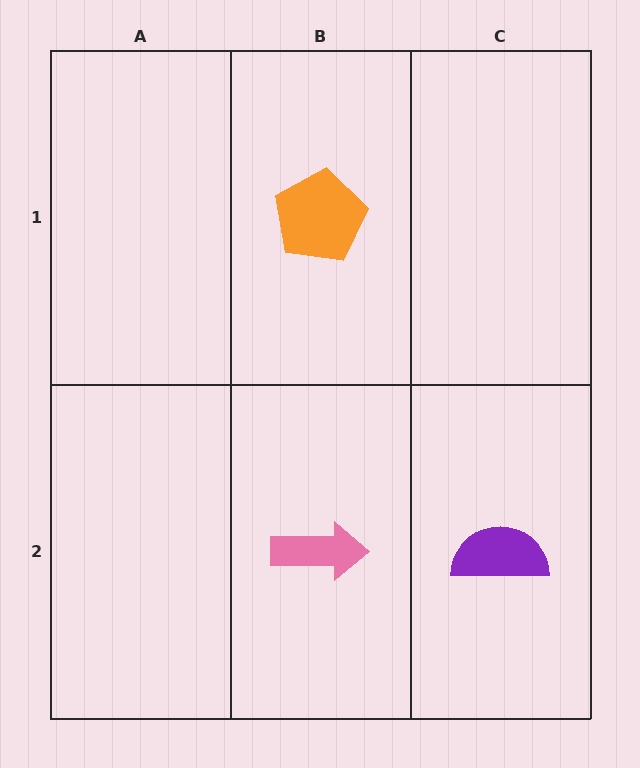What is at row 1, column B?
An orange pentagon.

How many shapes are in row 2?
2 shapes.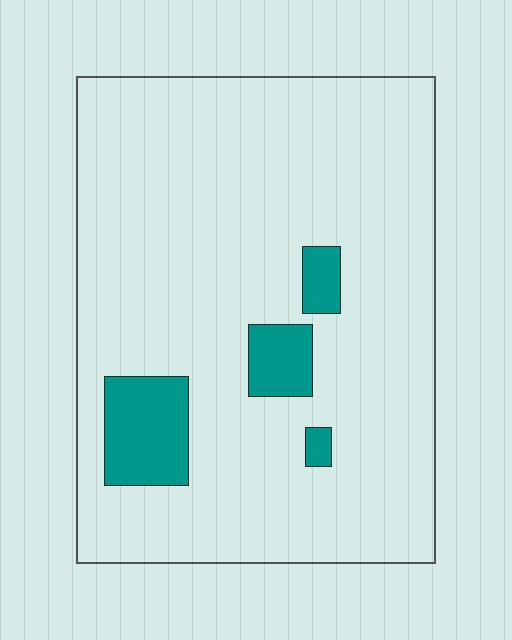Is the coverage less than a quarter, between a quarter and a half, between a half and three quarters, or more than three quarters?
Less than a quarter.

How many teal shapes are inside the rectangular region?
4.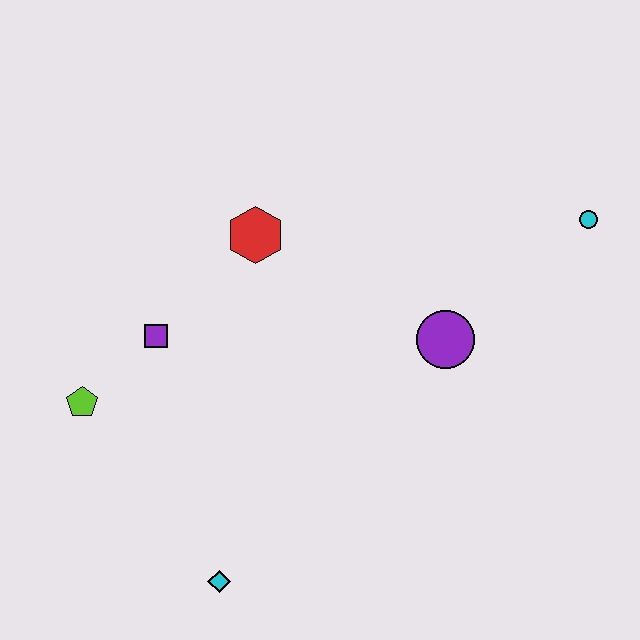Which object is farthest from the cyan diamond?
The cyan circle is farthest from the cyan diamond.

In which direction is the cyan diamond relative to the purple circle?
The cyan diamond is below the purple circle.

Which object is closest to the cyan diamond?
The lime pentagon is closest to the cyan diamond.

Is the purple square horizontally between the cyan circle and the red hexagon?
No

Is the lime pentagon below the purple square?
Yes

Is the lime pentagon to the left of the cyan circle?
Yes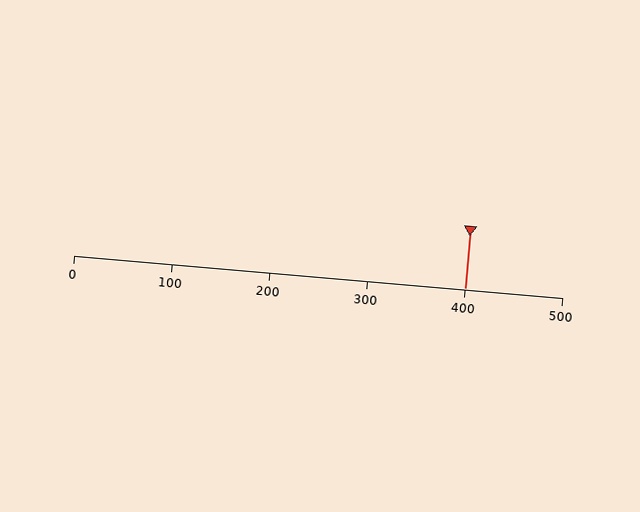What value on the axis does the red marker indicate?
The marker indicates approximately 400.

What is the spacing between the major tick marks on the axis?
The major ticks are spaced 100 apart.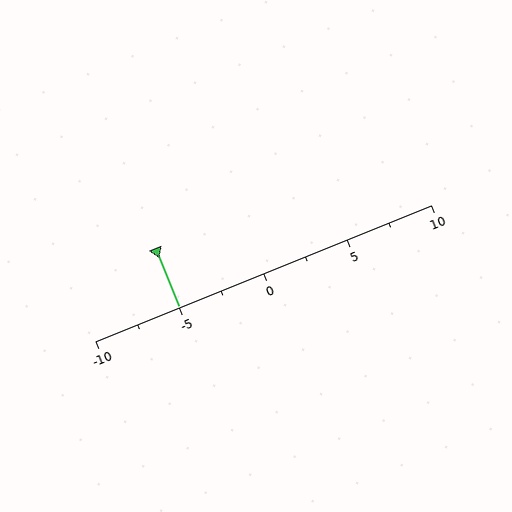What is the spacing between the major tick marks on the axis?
The major ticks are spaced 5 apart.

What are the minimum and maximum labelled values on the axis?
The axis runs from -10 to 10.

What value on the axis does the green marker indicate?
The marker indicates approximately -5.